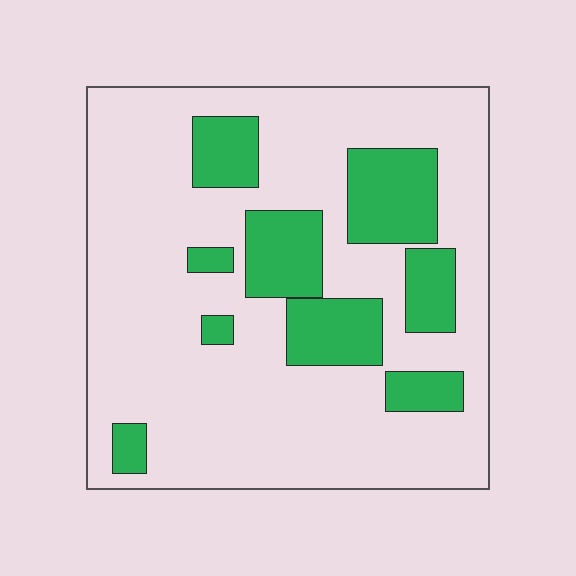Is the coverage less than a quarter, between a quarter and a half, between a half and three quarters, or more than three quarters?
Less than a quarter.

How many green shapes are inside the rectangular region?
9.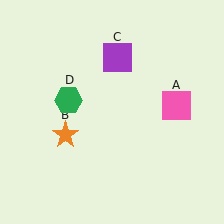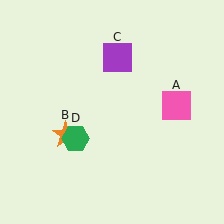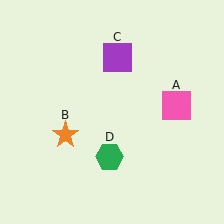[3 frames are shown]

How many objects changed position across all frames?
1 object changed position: green hexagon (object D).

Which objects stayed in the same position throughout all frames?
Pink square (object A) and orange star (object B) and purple square (object C) remained stationary.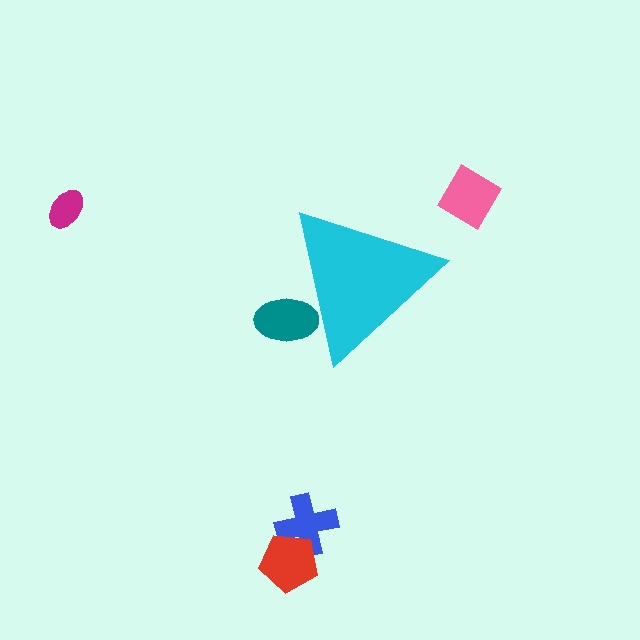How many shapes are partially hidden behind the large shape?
1 shape is partially hidden.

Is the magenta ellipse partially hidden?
No, the magenta ellipse is fully visible.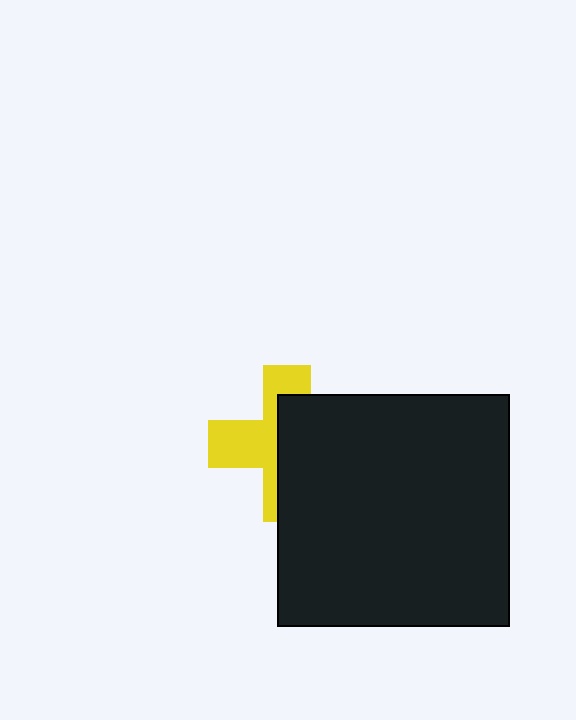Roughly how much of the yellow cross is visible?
About half of it is visible (roughly 46%).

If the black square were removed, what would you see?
You would see the complete yellow cross.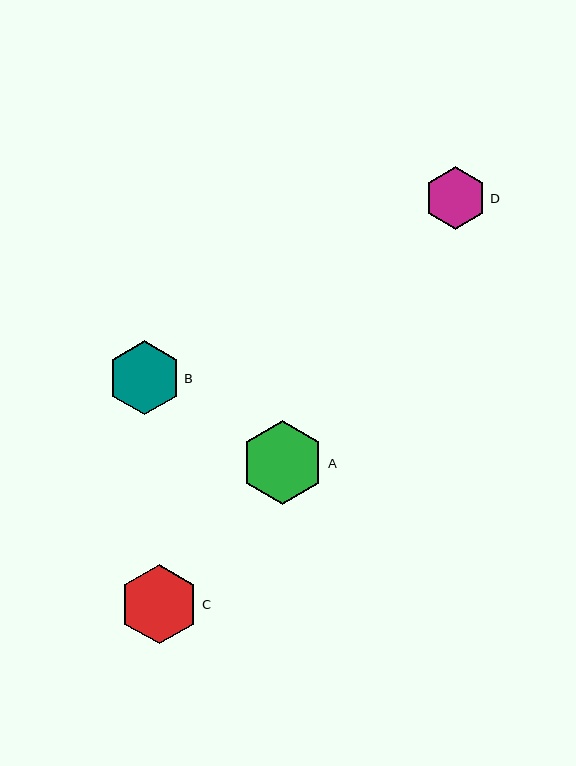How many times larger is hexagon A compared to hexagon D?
Hexagon A is approximately 1.3 times the size of hexagon D.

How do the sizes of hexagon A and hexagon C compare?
Hexagon A and hexagon C are approximately the same size.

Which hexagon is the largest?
Hexagon A is the largest with a size of approximately 84 pixels.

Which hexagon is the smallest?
Hexagon D is the smallest with a size of approximately 63 pixels.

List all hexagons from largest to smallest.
From largest to smallest: A, C, B, D.